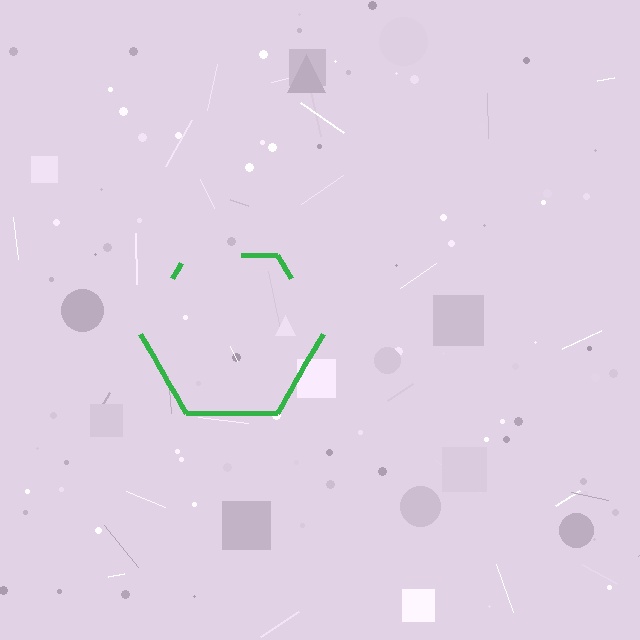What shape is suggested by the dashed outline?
The dashed outline suggests a hexagon.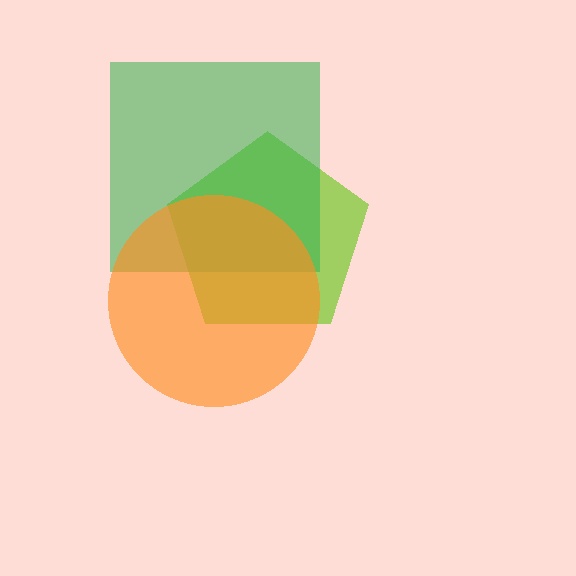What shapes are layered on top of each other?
The layered shapes are: a lime pentagon, a green square, an orange circle.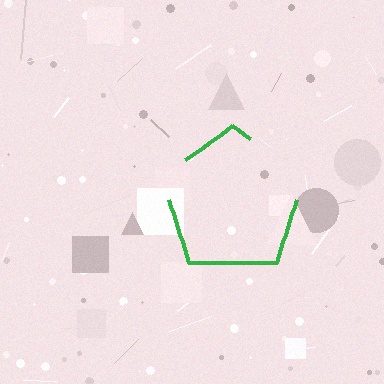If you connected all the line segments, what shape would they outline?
They would outline a pentagon.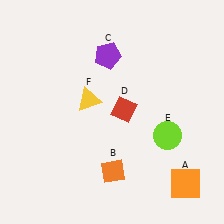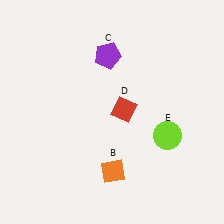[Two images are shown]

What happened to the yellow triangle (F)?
The yellow triangle (F) was removed in Image 2. It was in the top-left area of Image 1.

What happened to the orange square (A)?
The orange square (A) was removed in Image 2. It was in the bottom-right area of Image 1.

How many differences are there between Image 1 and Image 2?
There are 2 differences between the two images.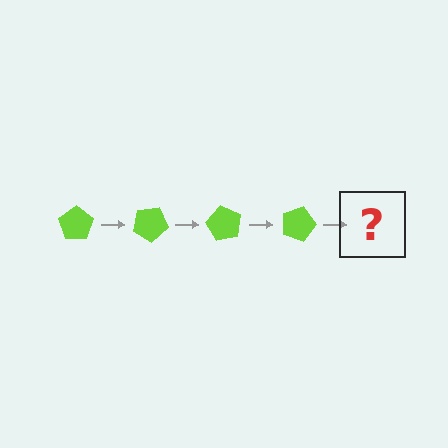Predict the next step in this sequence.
The next step is a lime pentagon rotated 120 degrees.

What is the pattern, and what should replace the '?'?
The pattern is that the pentagon rotates 30 degrees each step. The '?' should be a lime pentagon rotated 120 degrees.